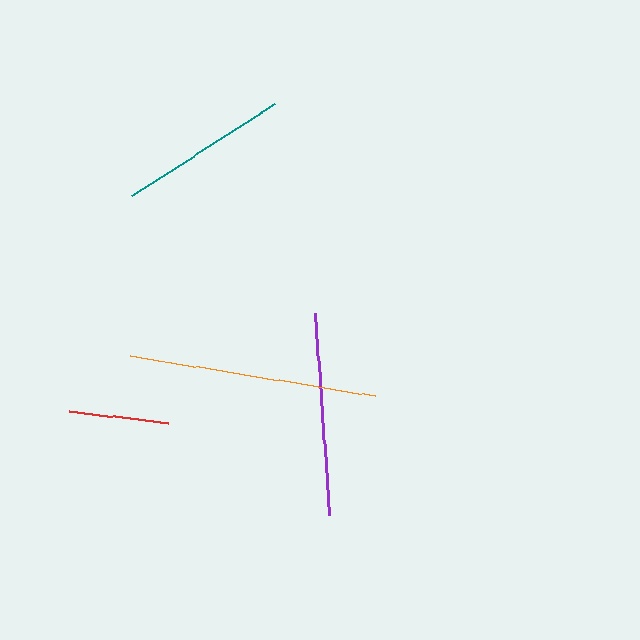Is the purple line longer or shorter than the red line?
The purple line is longer than the red line.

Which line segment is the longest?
The orange line is the longest at approximately 248 pixels.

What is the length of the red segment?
The red segment is approximately 100 pixels long.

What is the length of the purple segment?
The purple segment is approximately 203 pixels long.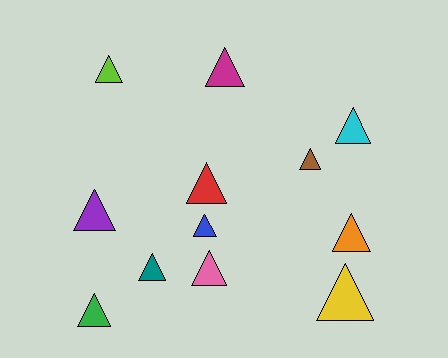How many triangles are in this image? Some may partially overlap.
There are 12 triangles.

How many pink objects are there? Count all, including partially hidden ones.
There is 1 pink object.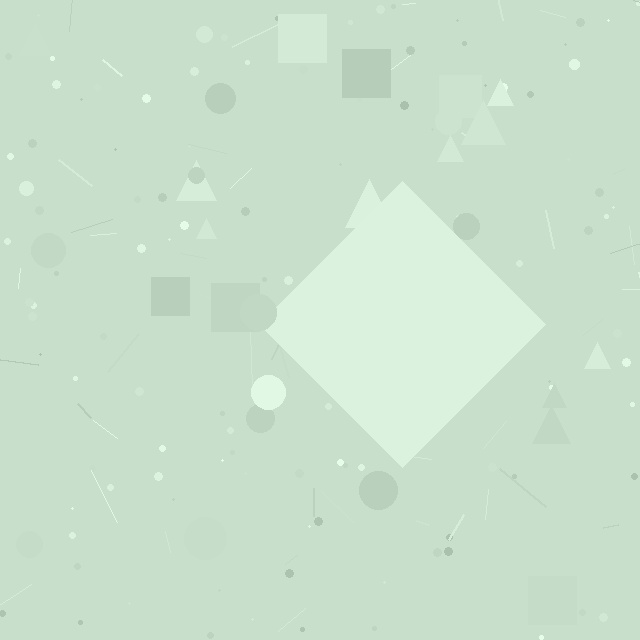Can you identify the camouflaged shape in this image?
The camouflaged shape is a diamond.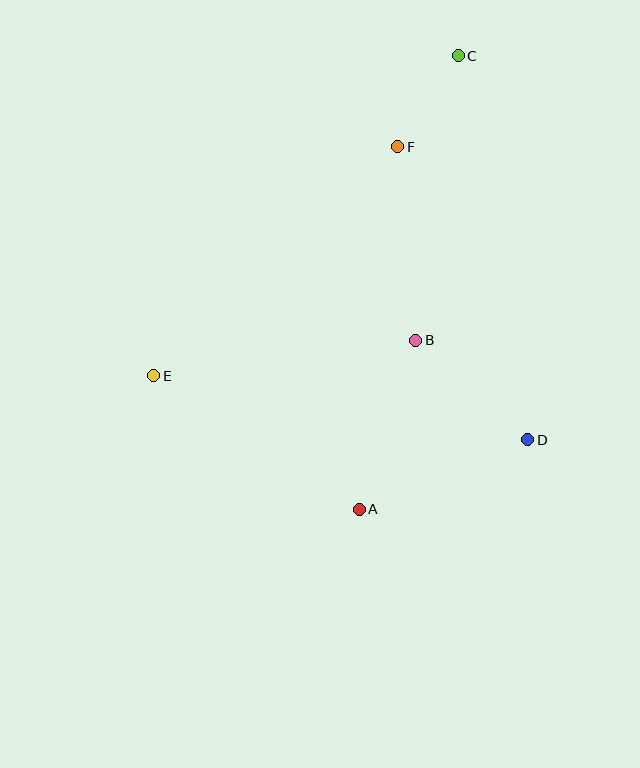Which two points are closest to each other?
Points C and F are closest to each other.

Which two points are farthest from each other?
Points A and C are farthest from each other.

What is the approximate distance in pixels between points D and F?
The distance between D and F is approximately 320 pixels.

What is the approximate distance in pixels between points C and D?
The distance between C and D is approximately 390 pixels.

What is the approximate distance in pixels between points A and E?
The distance between A and E is approximately 245 pixels.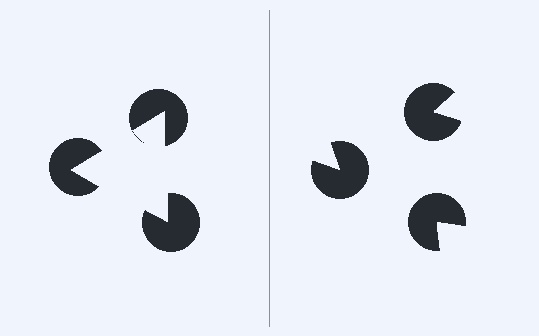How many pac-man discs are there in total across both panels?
6 — 3 on each side.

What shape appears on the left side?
An illusory triangle.